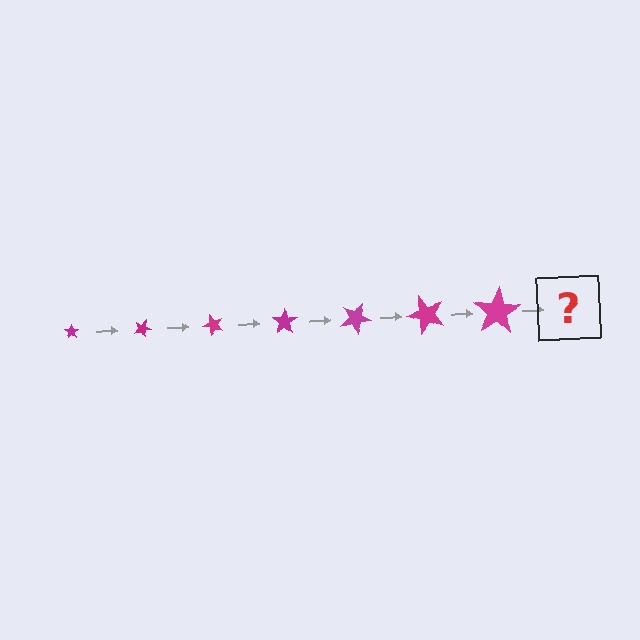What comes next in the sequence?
The next element should be a star, larger than the previous one and rotated 175 degrees from the start.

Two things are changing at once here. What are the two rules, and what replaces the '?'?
The two rules are that the star grows larger each step and it rotates 25 degrees each step. The '?' should be a star, larger than the previous one and rotated 175 degrees from the start.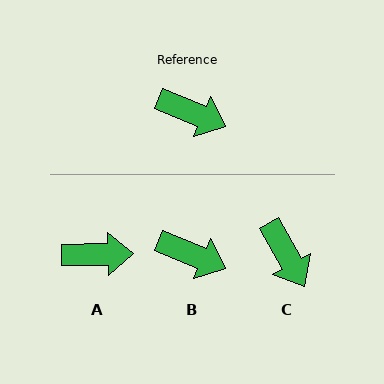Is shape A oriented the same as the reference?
No, it is off by about 24 degrees.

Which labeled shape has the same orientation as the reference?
B.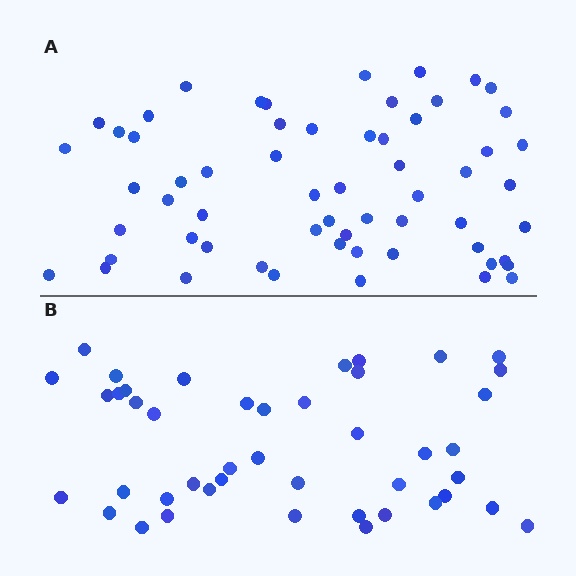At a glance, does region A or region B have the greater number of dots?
Region A (the top region) has more dots.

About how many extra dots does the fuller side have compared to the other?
Region A has approximately 15 more dots than region B.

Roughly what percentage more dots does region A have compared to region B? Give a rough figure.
About 35% more.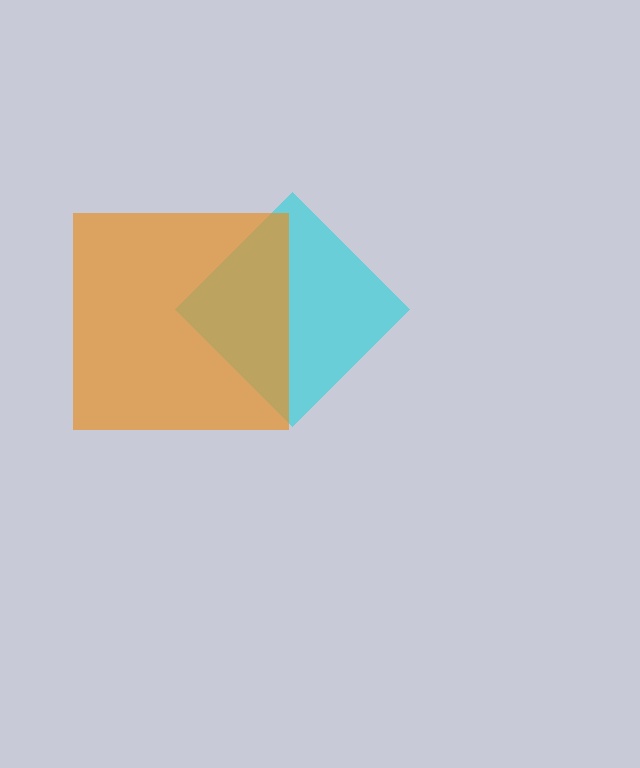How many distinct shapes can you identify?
There are 2 distinct shapes: a cyan diamond, an orange square.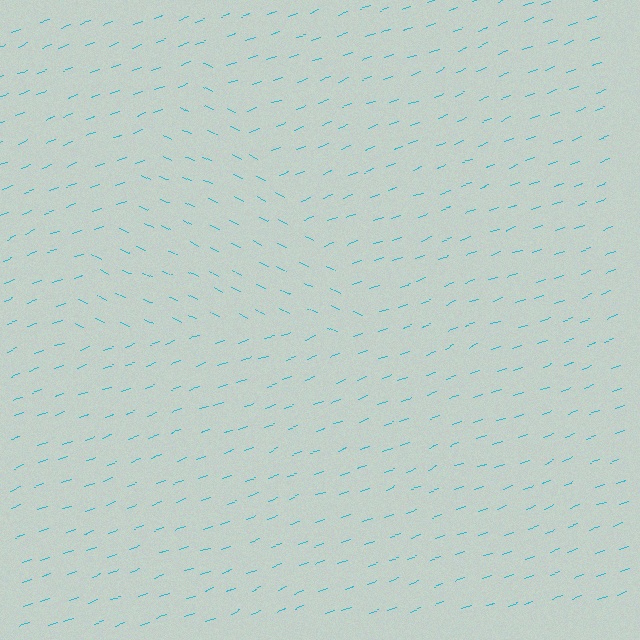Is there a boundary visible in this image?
Yes, there is a texture boundary formed by a change in line orientation.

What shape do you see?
I see a triangle.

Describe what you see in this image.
The image is filled with small cyan line segments. A triangle region in the image has lines oriented differently from the surrounding lines, creating a visible texture boundary.